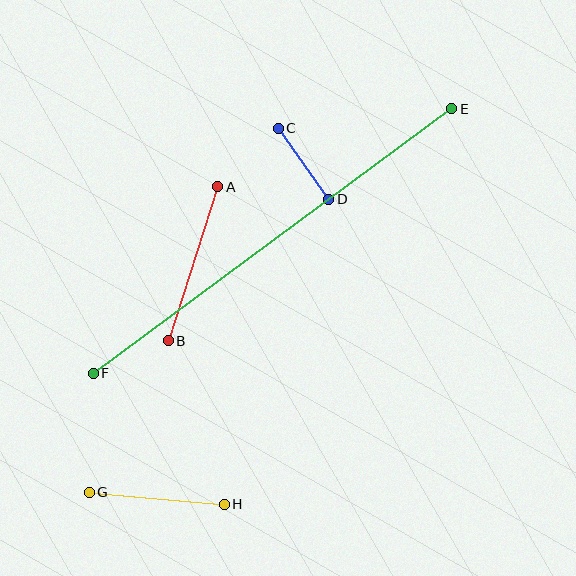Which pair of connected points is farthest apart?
Points E and F are farthest apart.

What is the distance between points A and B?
The distance is approximately 162 pixels.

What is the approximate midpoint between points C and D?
The midpoint is at approximately (304, 164) pixels.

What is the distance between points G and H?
The distance is approximately 135 pixels.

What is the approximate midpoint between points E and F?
The midpoint is at approximately (273, 241) pixels.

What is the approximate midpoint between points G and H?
The midpoint is at approximately (157, 498) pixels.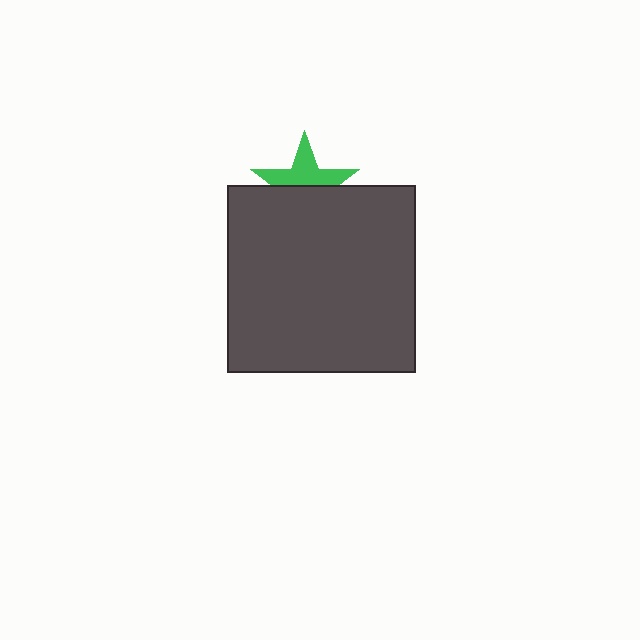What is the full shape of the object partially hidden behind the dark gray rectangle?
The partially hidden object is a green star.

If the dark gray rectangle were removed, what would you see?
You would see the complete green star.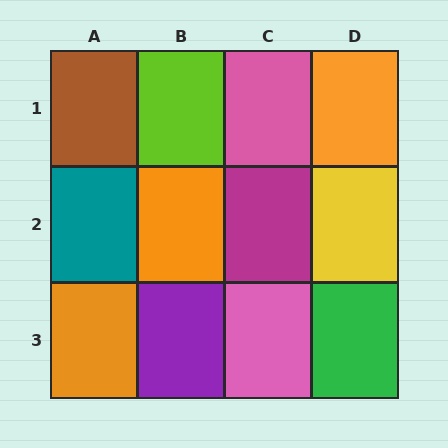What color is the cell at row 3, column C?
Pink.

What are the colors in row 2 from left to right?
Teal, orange, magenta, yellow.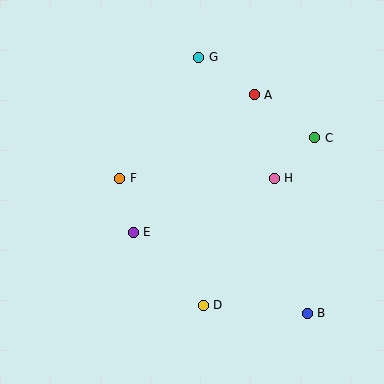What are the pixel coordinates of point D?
Point D is at (203, 305).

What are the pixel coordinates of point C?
Point C is at (315, 138).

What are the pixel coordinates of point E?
Point E is at (133, 232).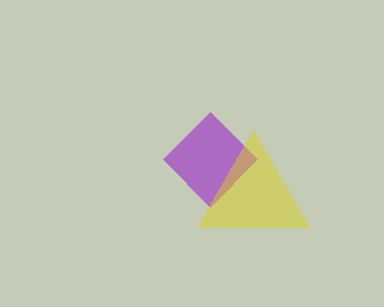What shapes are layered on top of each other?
The layered shapes are: a purple diamond, a yellow triangle.